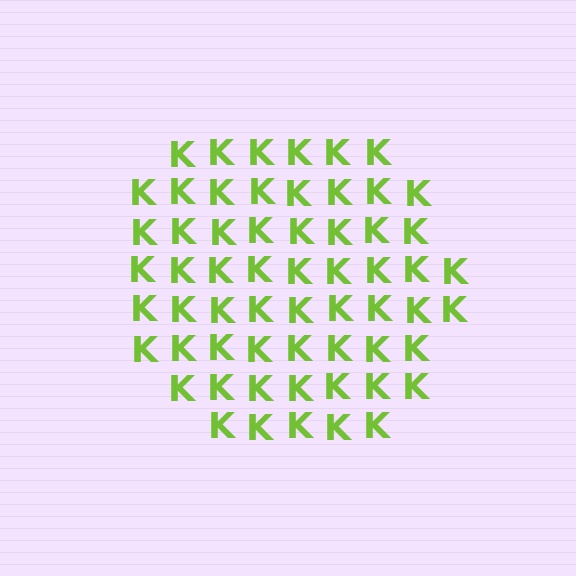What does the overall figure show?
The overall figure shows a circle.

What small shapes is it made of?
It is made of small letter K's.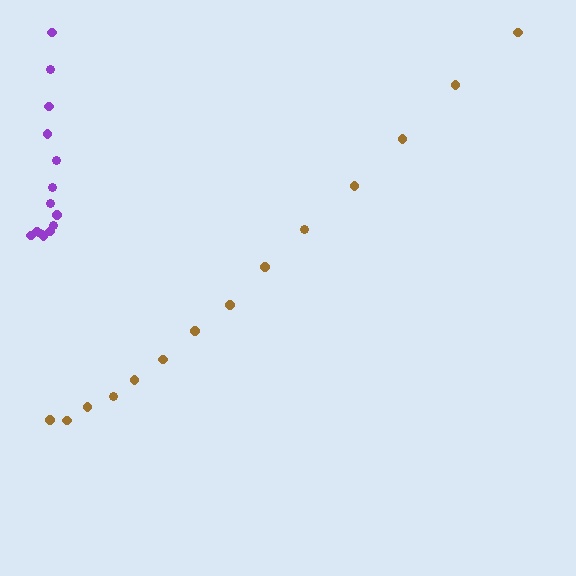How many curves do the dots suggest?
There are 2 distinct paths.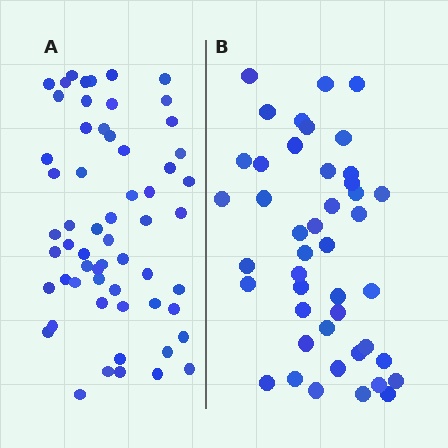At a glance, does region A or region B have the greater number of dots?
Region A (the left region) has more dots.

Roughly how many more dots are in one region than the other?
Region A has approximately 15 more dots than region B.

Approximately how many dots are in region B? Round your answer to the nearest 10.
About 40 dots. (The exact count is 44, which rounds to 40.)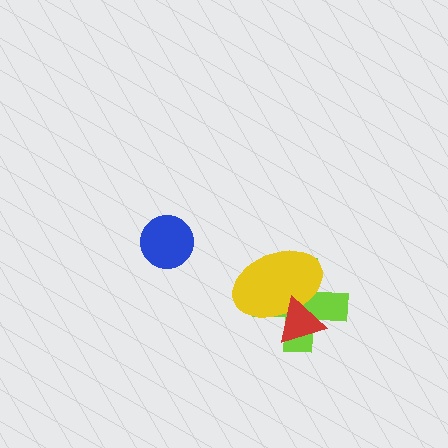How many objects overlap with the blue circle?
0 objects overlap with the blue circle.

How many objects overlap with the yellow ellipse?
2 objects overlap with the yellow ellipse.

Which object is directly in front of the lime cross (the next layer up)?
The yellow ellipse is directly in front of the lime cross.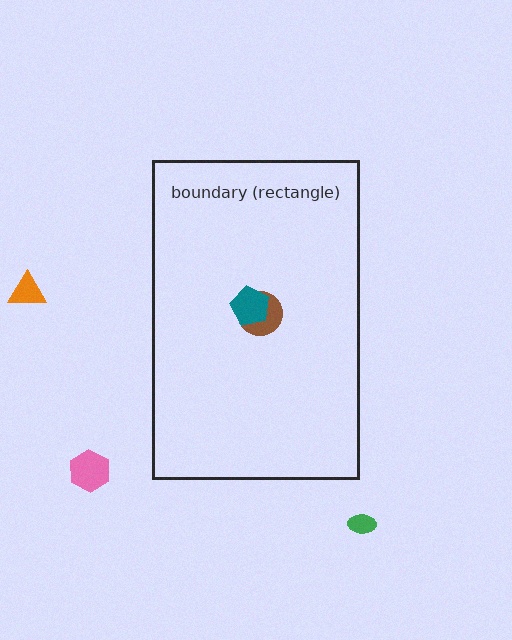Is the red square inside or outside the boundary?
Inside.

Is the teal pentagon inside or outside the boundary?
Inside.